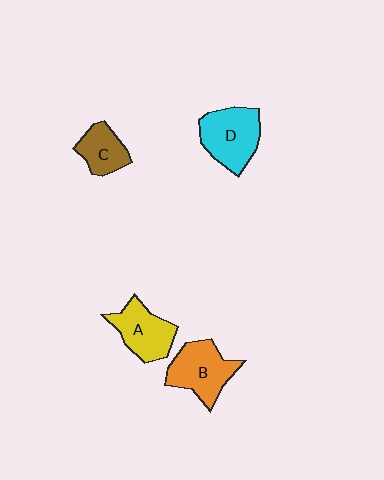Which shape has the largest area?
Shape D (cyan).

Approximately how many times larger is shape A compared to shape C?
Approximately 1.3 times.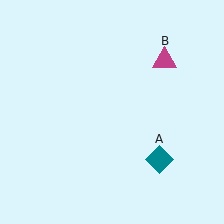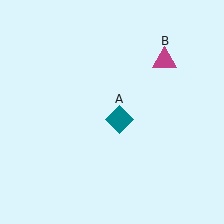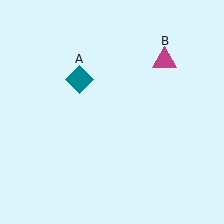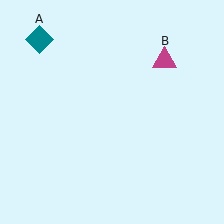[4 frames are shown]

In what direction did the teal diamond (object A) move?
The teal diamond (object A) moved up and to the left.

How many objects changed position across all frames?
1 object changed position: teal diamond (object A).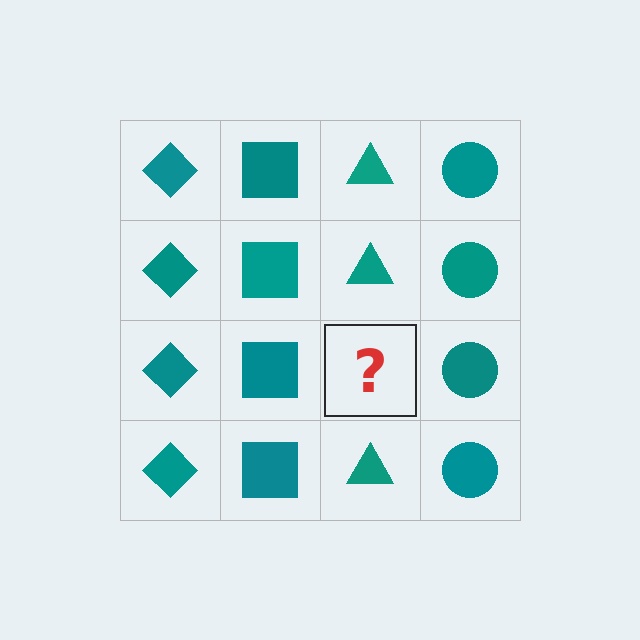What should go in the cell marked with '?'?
The missing cell should contain a teal triangle.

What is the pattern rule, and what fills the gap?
The rule is that each column has a consistent shape. The gap should be filled with a teal triangle.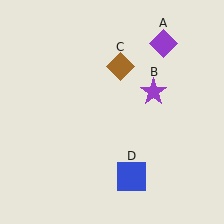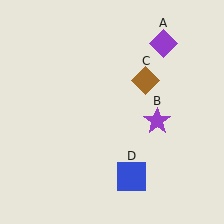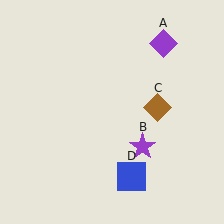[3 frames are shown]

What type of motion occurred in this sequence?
The purple star (object B), brown diamond (object C) rotated clockwise around the center of the scene.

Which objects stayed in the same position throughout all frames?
Purple diamond (object A) and blue square (object D) remained stationary.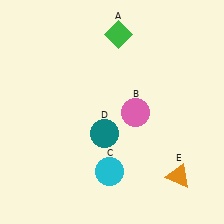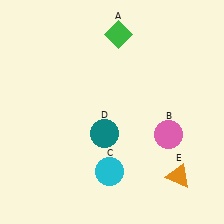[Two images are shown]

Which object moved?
The pink circle (B) moved right.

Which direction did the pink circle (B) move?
The pink circle (B) moved right.